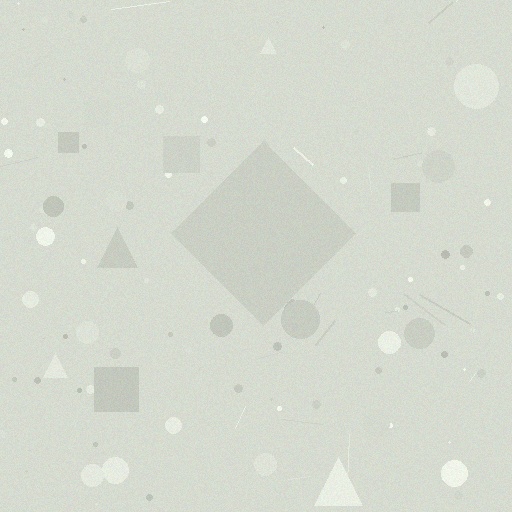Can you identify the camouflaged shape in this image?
The camouflaged shape is a diamond.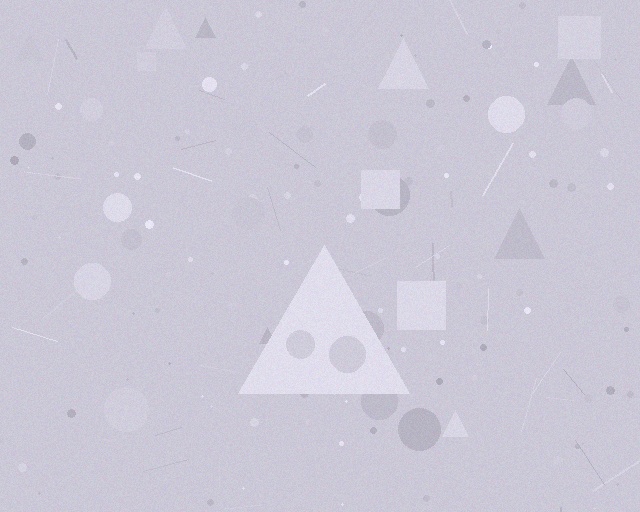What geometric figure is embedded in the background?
A triangle is embedded in the background.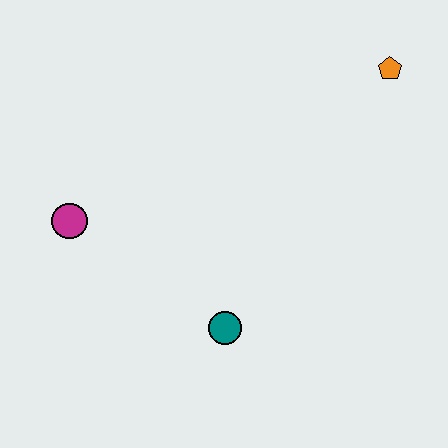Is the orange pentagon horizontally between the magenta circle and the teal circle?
No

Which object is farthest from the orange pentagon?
The magenta circle is farthest from the orange pentagon.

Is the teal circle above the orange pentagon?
No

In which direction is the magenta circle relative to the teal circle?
The magenta circle is to the left of the teal circle.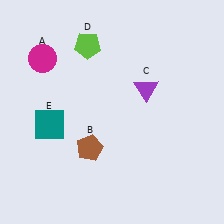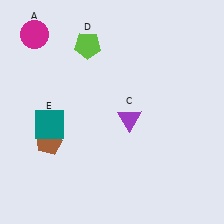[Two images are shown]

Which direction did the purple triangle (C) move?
The purple triangle (C) moved down.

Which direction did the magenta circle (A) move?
The magenta circle (A) moved up.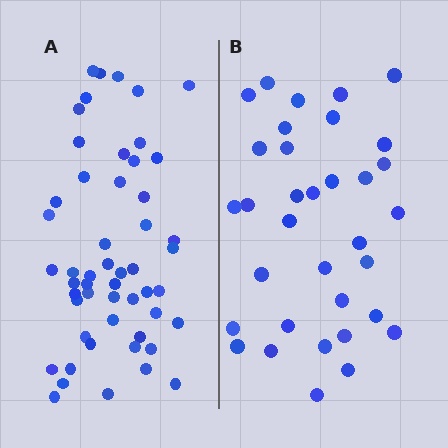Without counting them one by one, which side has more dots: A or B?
Region A (the left region) has more dots.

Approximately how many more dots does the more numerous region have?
Region A has approximately 20 more dots than region B.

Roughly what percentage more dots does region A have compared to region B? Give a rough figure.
About 55% more.